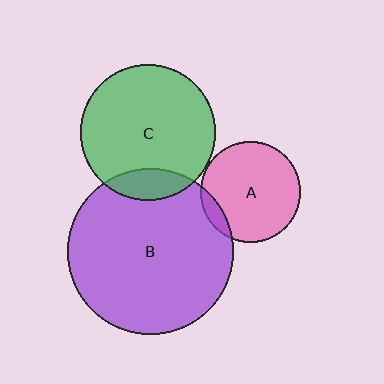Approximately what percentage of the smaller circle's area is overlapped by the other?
Approximately 10%.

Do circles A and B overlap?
Yes.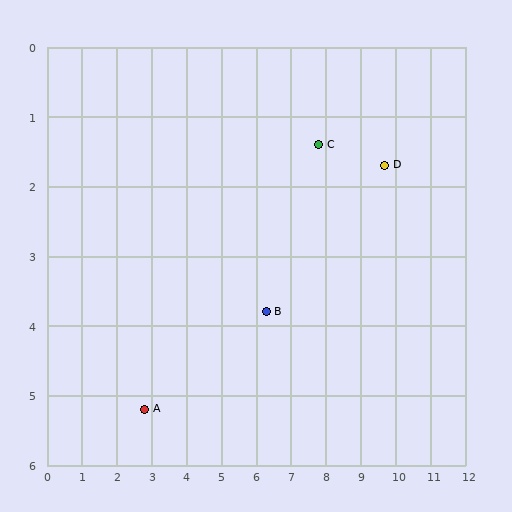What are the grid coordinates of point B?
Point B is at approximately (6.3, 3.8).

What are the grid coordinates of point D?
Point D is at approximately (9.7, 1.7).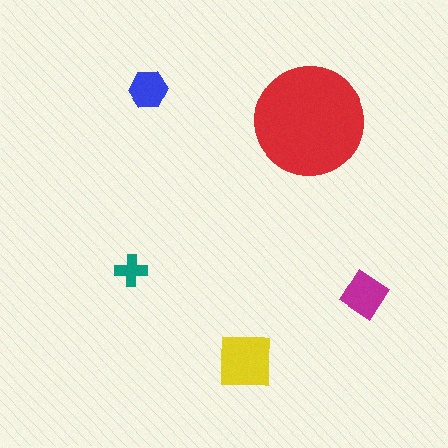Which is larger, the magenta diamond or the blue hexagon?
The magenta diamond.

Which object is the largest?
The red circle.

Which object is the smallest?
The teal cross.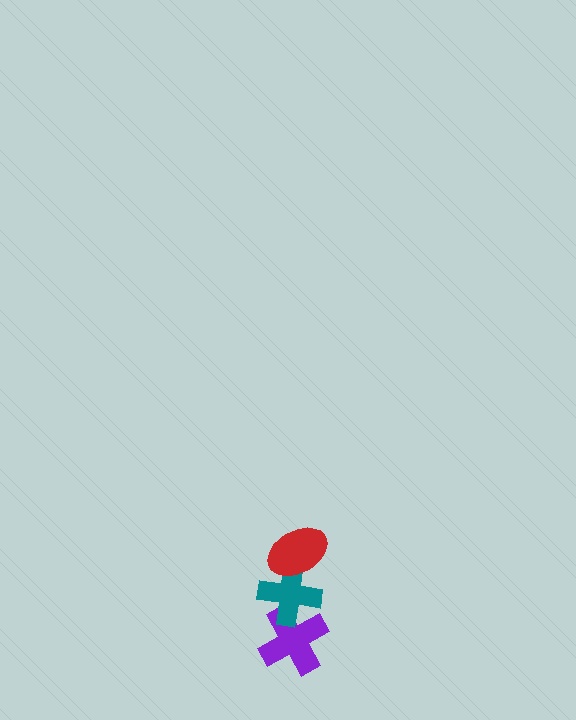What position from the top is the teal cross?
The teal cross is 2nd from the top.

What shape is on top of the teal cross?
The red ellipse is on top of the teal cross.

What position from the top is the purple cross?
The purple cross is 3rd from the top.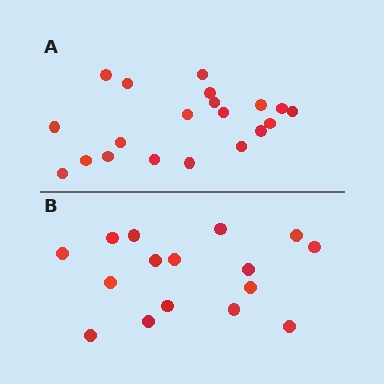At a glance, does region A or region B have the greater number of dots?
Region A (the top region) has more dots.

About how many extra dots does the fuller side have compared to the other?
Region A has about 4 more dots than region B.